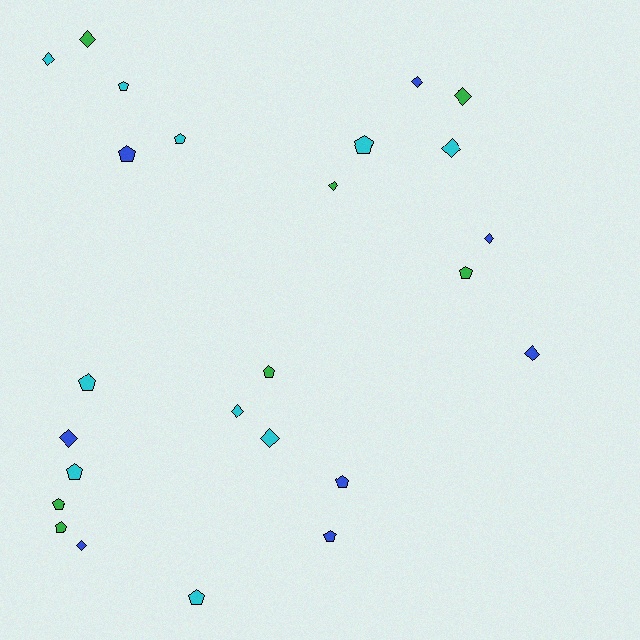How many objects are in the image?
There are 25 objects.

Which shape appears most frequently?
Pentagon, with 13 objects.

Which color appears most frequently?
Cyan, with 10 objects.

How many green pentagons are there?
There are 4 green pentagons.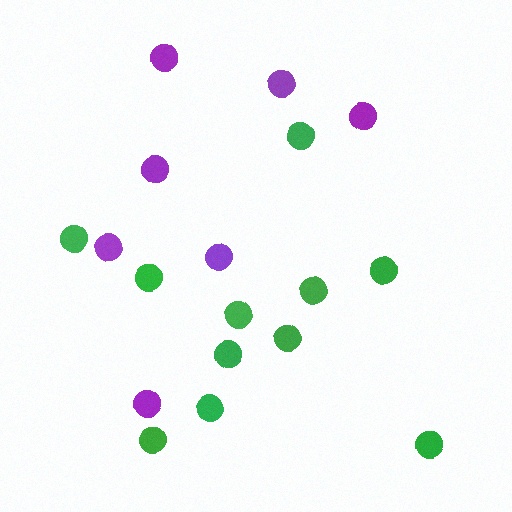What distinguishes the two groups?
There are 2 groups: one group of purple circles (7) and one group of green circles (11).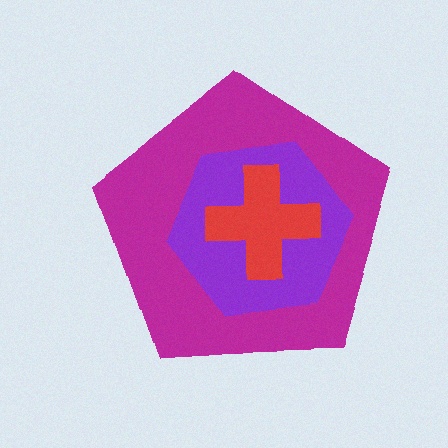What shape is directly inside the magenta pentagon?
The purple hexagon.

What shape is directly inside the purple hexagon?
The red cross.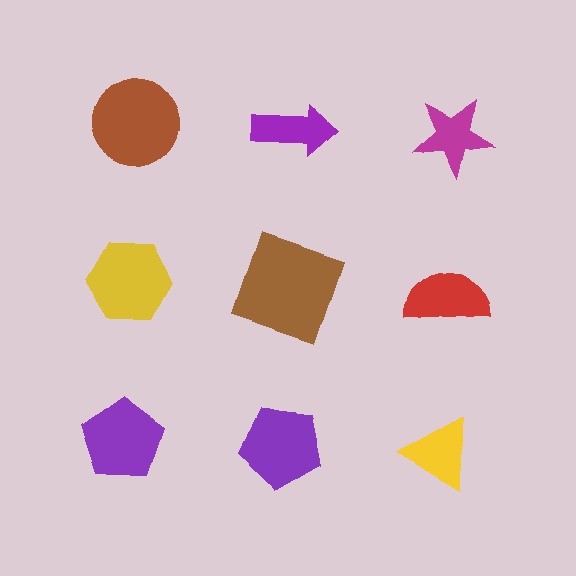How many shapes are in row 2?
3 shapes.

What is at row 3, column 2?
A purple pentagon.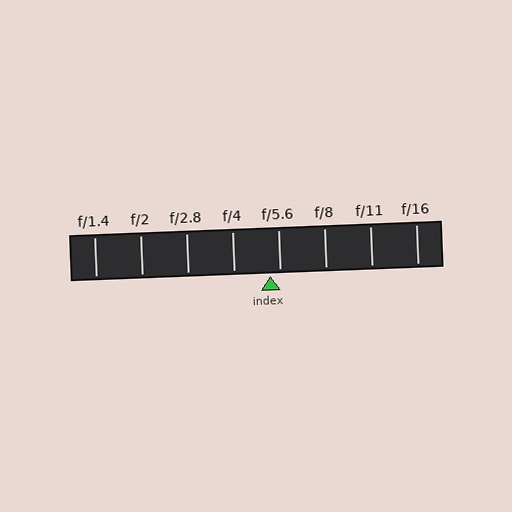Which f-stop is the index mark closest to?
The index mark is closest to f/5.6.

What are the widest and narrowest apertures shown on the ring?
The widest aperture shown is f/1.4 and the narrowest is f/16.